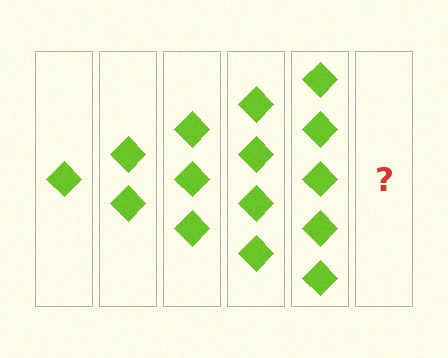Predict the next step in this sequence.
The next step is 6 diamonds.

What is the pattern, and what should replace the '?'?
The pattern is that each step adds one more diamond. The '?' should be 6 diamonds.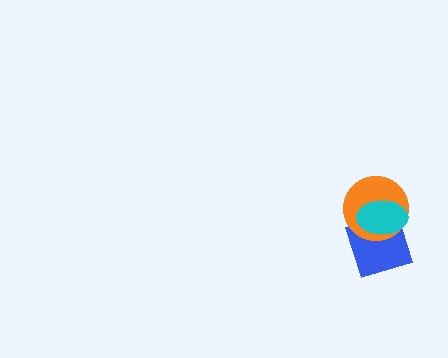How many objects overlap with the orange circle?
2 objects overlap with the orange circle.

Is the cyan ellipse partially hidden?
No, no other shape covers it.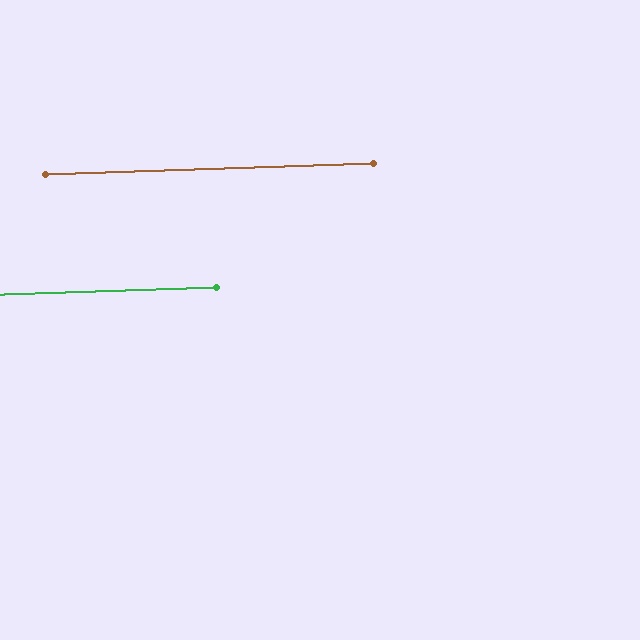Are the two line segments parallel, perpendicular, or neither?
Parallel — their directions differ by only 0.1°.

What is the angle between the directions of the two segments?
Approximately 0 degrees.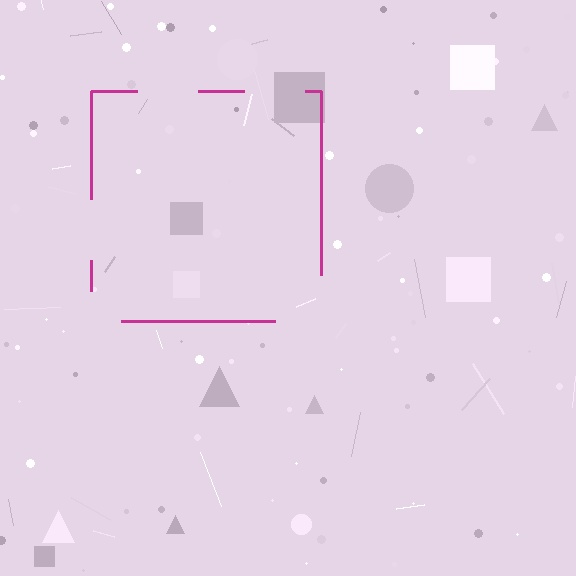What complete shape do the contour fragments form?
The contour fragments form a square.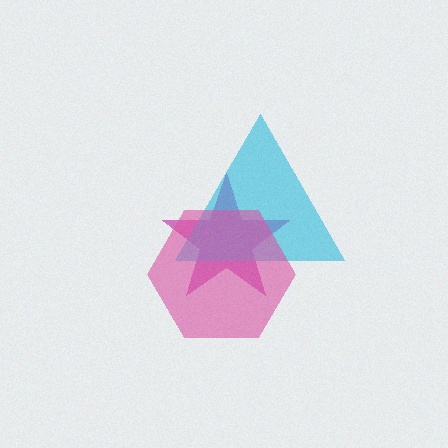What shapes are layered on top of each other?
The layered shapes are: a magenta star, a cyan triangle, a pink hexagon.